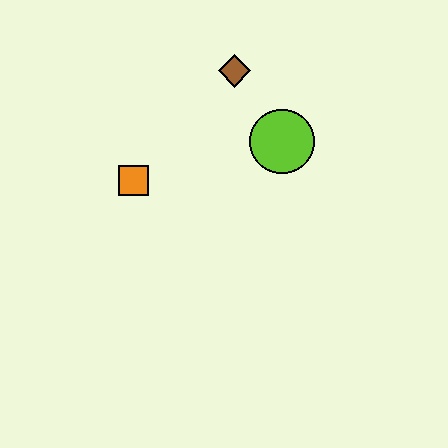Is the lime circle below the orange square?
No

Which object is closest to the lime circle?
The brown diamond is closest to the lime circle.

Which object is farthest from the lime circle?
The orange square is farthest from the lime circle.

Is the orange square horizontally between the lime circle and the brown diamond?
No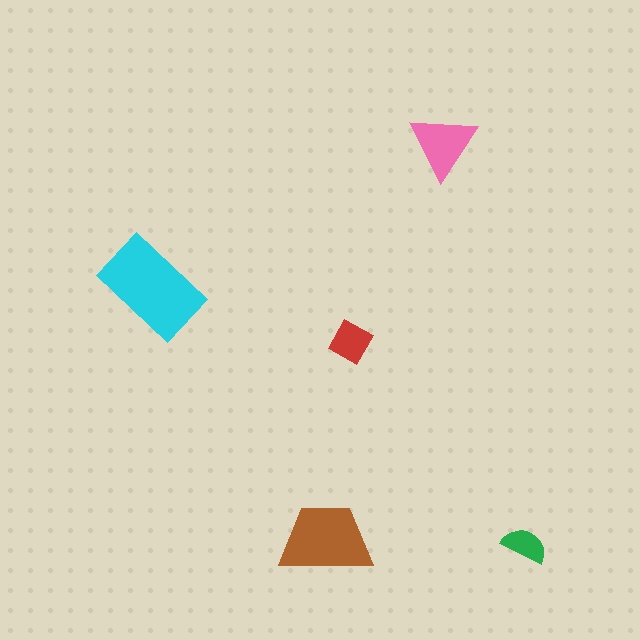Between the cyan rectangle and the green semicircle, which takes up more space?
The cyan rectangle.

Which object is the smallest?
The green semicircle.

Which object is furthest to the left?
The cyan rectangle is leftmost.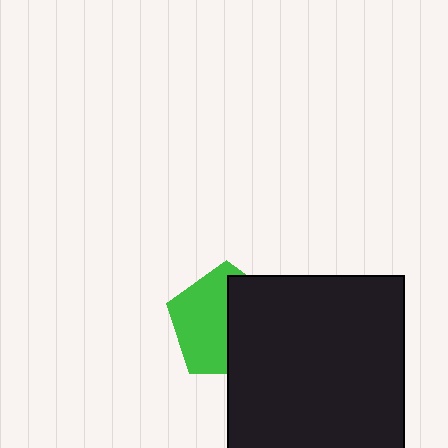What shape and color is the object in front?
The object in front is a black square.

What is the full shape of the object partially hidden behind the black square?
The partially hidden object is a green pentagon.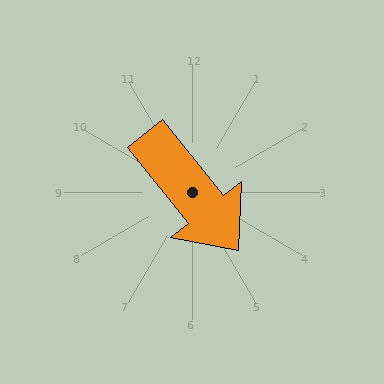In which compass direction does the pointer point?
Southeast.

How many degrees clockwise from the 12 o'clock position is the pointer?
Approximately 142 degrees.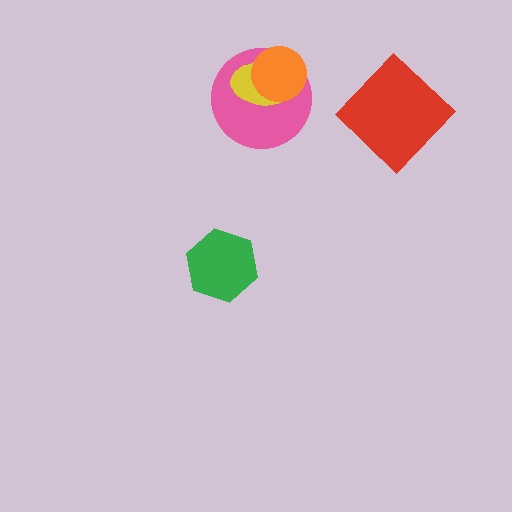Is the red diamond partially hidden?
No, no other shape covers it.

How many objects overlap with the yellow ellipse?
2 objects overlap with the yellow ellipse.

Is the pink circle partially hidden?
Yes, it is partially covered by another shape.